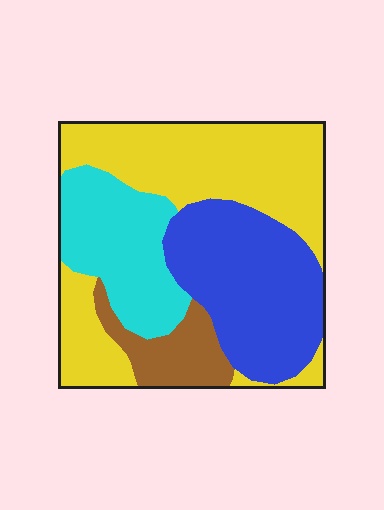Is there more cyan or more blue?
Blue.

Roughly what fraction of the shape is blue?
Blue covers about 30% of the shape.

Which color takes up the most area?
Yellow, at roughly 40%.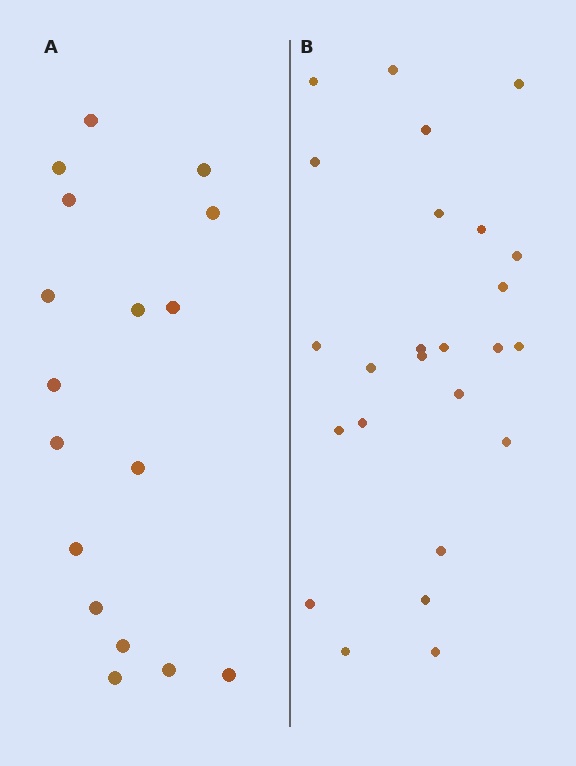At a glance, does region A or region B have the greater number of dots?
Region B (the right region) has more dots.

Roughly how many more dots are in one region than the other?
Region B has roughly 8 or so more dots than region A.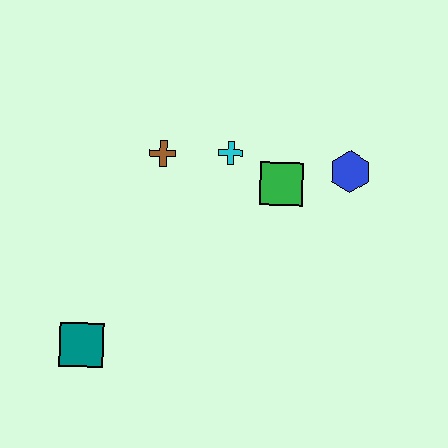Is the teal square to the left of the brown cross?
Yes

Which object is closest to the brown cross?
The cyan cross is closest to the brown cross.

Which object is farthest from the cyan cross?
The teal square is farthest from the cyan cross.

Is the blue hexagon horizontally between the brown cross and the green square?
No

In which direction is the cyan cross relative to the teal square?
The cyan cross is above the teal square.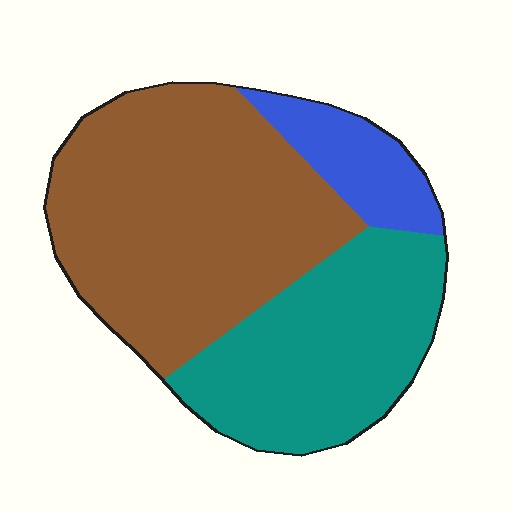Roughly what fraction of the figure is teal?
Teal covers around 35% of the figure.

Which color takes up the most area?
Brown, at roughly 55%.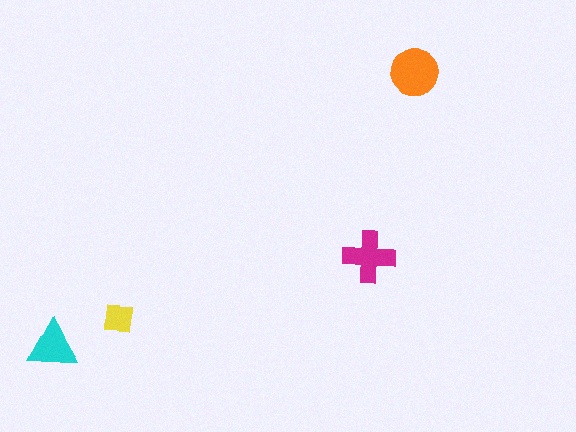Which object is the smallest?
The yellow square.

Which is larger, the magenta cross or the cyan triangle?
The magenta cross.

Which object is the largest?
The orange circle.